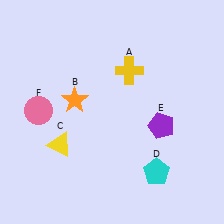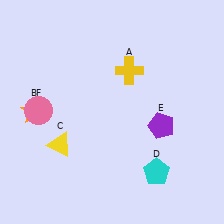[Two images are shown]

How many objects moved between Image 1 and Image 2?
1 object moved between the two images.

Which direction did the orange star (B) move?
The orange star (B) moved left.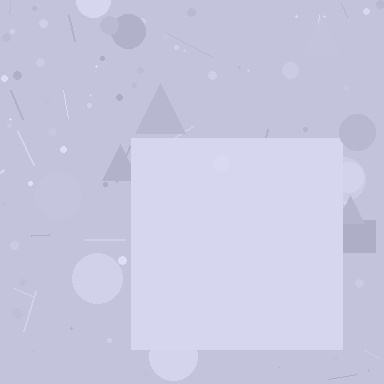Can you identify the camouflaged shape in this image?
The camouflaged shape is a square.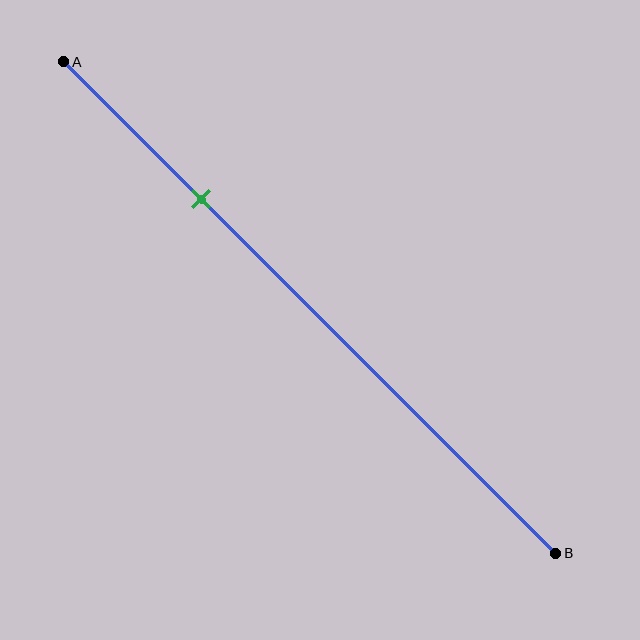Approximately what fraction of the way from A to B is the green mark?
The green mark is approximately 30% of the way from A to B.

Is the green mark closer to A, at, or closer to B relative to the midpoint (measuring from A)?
The green mark is closer to point A than the midpoint of segment AB.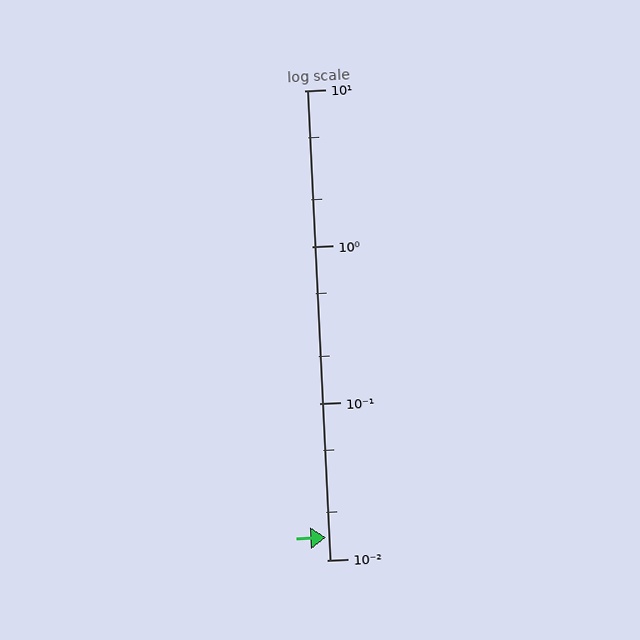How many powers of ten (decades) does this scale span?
The scale spans 3 decades, from 0.01 to 10.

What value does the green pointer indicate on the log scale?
The pointer indicates approximately 0.014.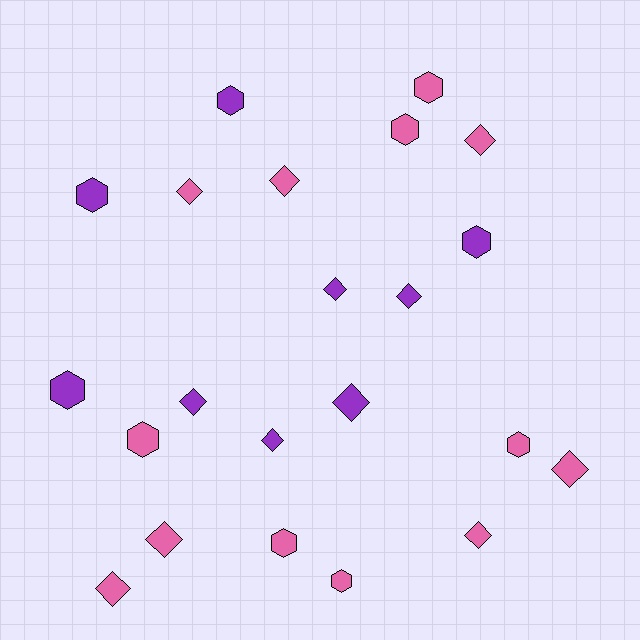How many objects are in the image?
There are 22 objects.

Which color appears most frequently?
Pink, with 13 objects.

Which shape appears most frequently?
Diamond, with 12 objects.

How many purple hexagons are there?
There are 4 purple hexagons.